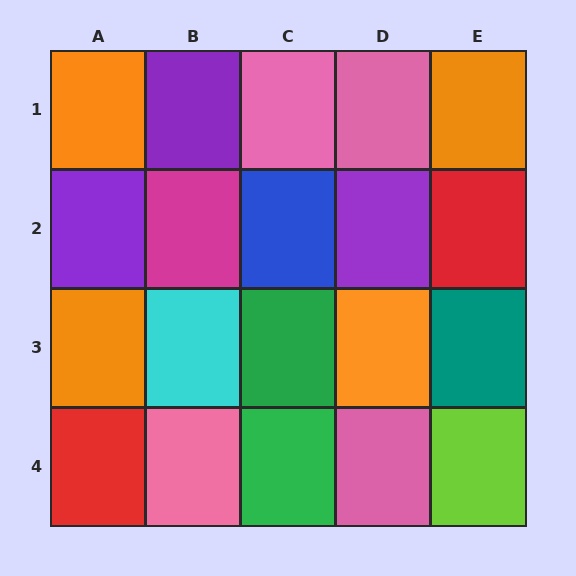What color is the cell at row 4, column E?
Lime.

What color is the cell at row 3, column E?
Teal.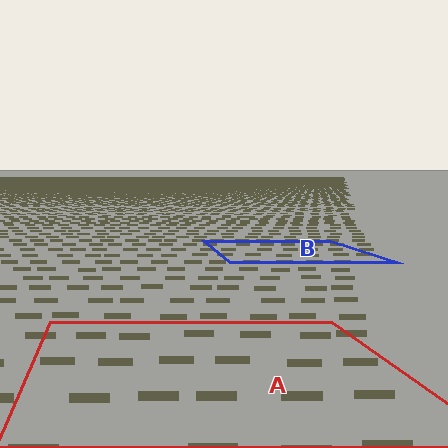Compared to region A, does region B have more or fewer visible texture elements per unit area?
Region B has more texture elements per unit area — they are packed more densely because it is farther away.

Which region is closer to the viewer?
Region A is closer. The texture elements there are larger and more spread out.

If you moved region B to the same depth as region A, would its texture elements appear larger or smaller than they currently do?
They would appear larger. At a closer depth, the same texture elements are projected at a bigger on-screen size.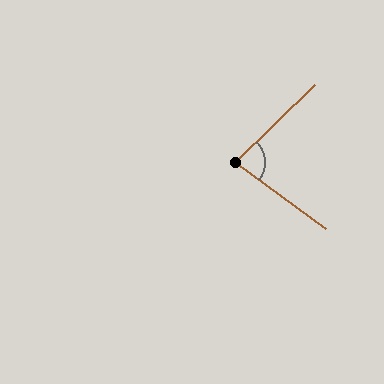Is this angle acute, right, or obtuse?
It is acute.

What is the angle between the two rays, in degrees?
Approximately 80 degrees.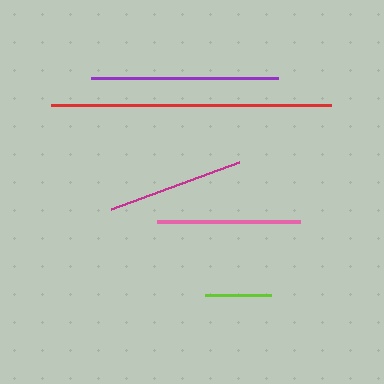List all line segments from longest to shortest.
From longest to shortest: red, purple, pink, magenta, lime.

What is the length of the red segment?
The red segment is approximately 280 pixels long.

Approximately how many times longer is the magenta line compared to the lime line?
The magenta line is approximately 2.1 times the length of the lime line.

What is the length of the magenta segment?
The magenta segment is approximately 136 pixels long.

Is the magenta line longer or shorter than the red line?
The red line is longer than the magenta line.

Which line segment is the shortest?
The lime line is the shortest at approximately 65 pixels.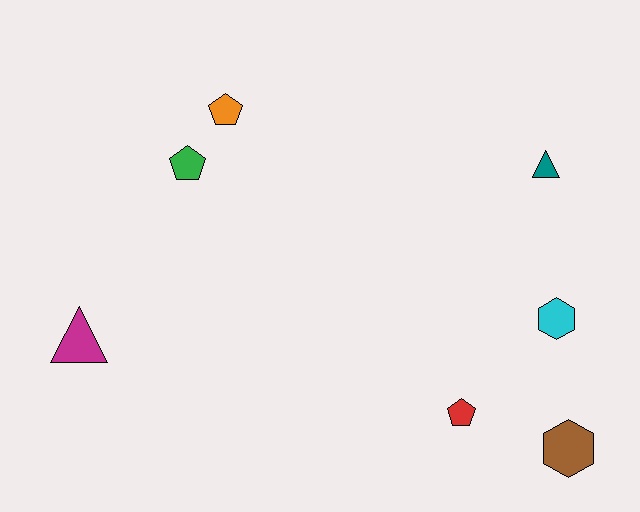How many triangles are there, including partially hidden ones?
There are 2 triangles.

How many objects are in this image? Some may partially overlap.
There are 7 objects.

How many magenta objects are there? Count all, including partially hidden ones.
There is 1 magenta object.